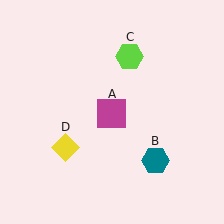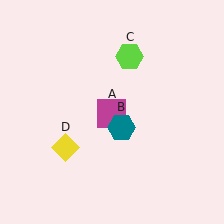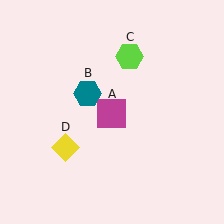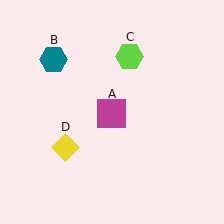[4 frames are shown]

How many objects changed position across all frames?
1 object changed position: teal hexagon (object B).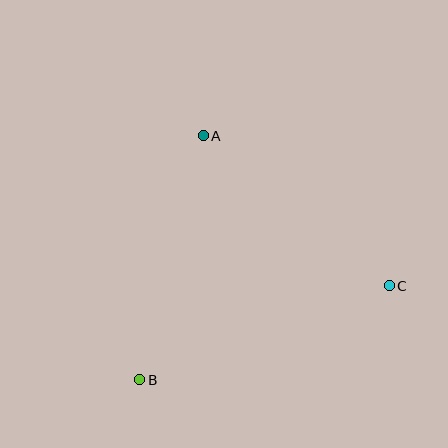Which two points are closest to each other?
Points A and C are closest to each other.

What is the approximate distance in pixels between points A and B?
The distance between A and B is approximately 252 pixels.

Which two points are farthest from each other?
Points B and C are farthest from each other.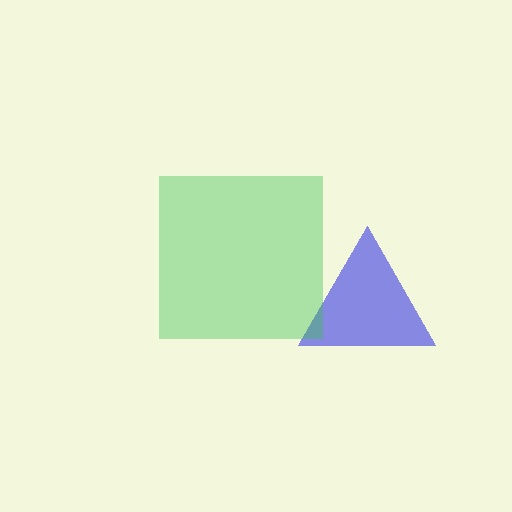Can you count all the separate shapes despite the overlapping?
Yes, there are 2 separate shapes.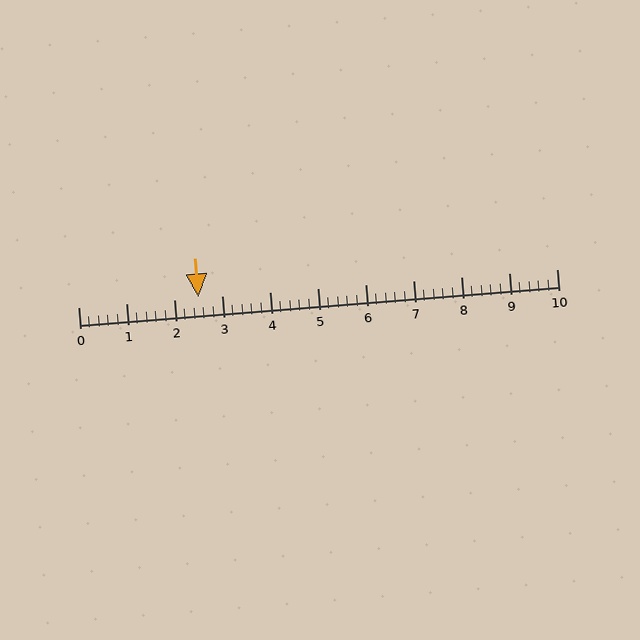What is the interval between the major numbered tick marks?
The major tick marks are spaced 1 units apart.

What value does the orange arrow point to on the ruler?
The orange arrow points to approximately 2.5.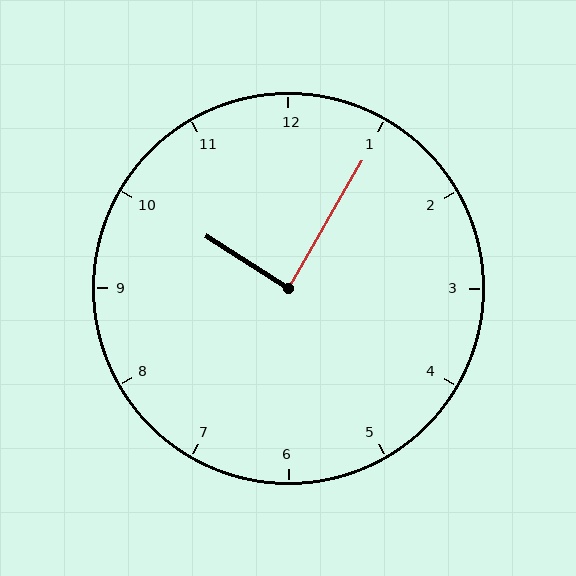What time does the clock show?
10:05.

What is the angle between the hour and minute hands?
Approximately 88 degrees.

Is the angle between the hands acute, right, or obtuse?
It is right.